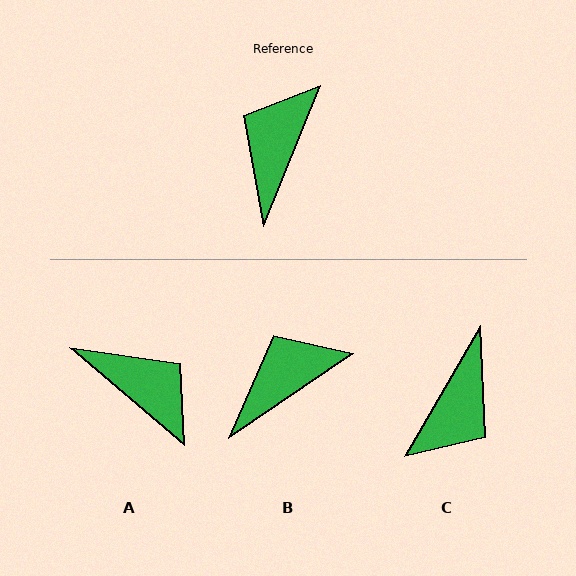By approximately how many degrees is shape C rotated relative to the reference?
Approximately 172 degrees counter-clockwise.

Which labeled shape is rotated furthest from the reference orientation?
C, about 172 degrees away.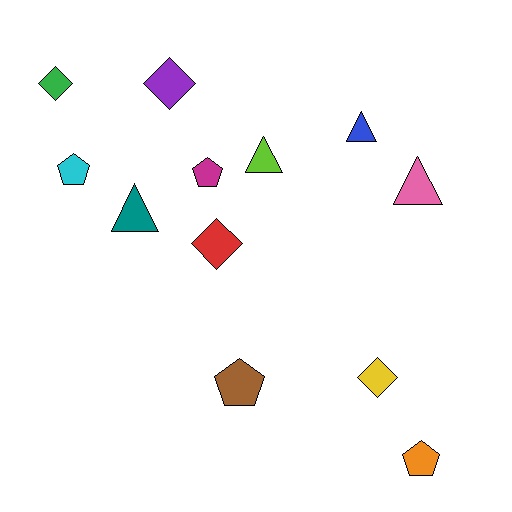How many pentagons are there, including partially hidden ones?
There are 4 pentagons.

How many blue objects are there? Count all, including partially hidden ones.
There is 1 blue object.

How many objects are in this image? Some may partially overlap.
There are 12 objects.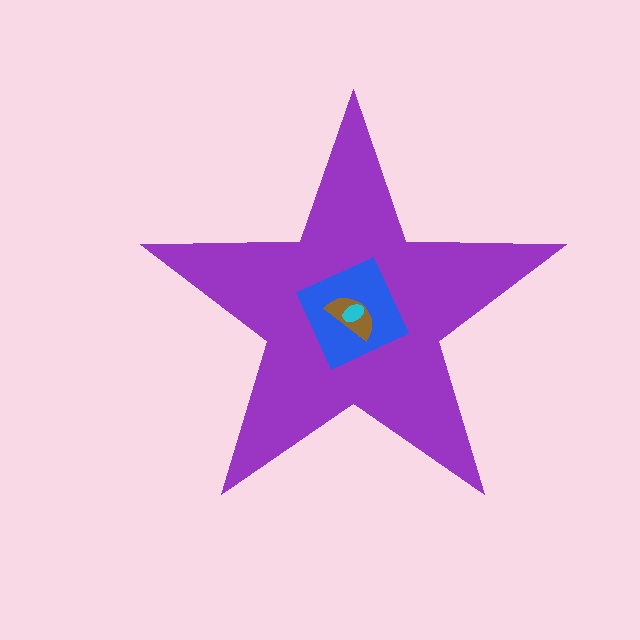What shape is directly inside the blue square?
The brown semicircle.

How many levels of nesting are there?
4.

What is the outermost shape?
The purple star.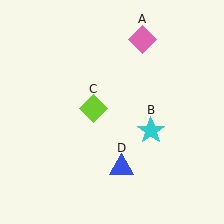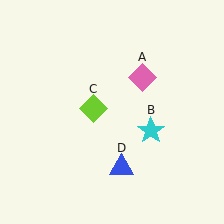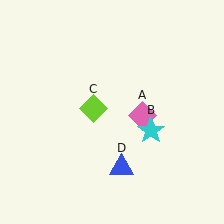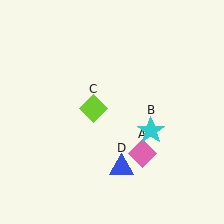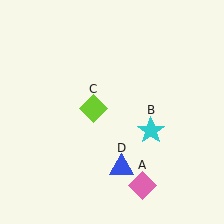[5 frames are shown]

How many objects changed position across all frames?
1 object changed position: pink diamond (object A).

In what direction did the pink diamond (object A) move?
The pink diamond (object A) moved down.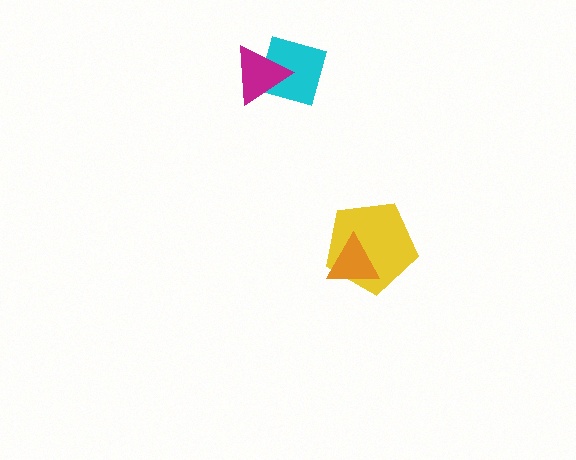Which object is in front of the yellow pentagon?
The orange triangle is in front of the yellow pentagon.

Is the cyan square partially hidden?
Yes, it is partially covered by another shape.